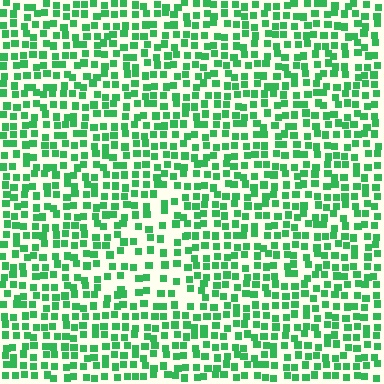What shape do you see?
I see a triangle.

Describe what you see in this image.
The image contains small green elements arranged at two different densities. A triangle-shaped region is visible where the elements are less densely packed than the surrounding area.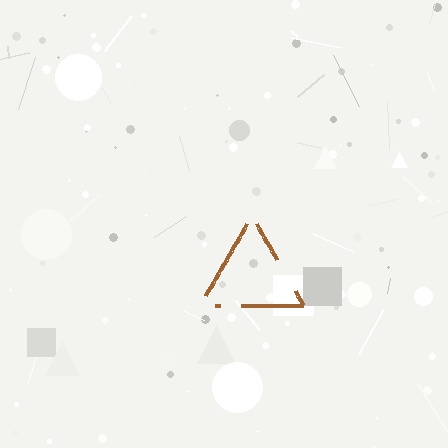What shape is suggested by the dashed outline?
The dashed outline suggests a triangle.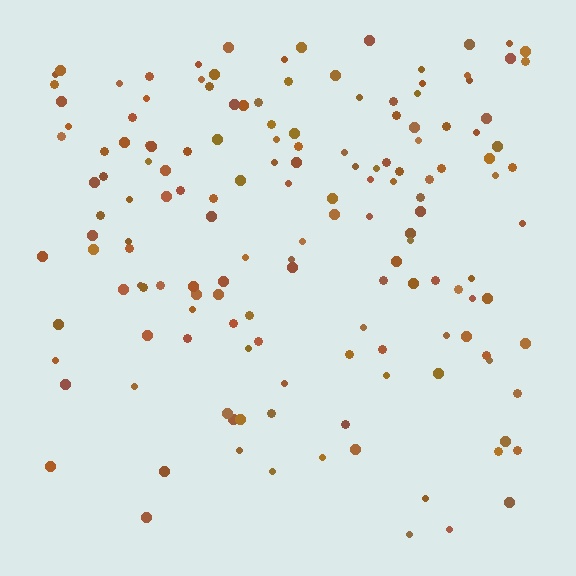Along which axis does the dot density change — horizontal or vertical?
Vertical.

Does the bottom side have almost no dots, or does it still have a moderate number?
Still a moderate number, just noticeably fewer than the top.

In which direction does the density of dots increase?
From bottom to top, with the top side densest.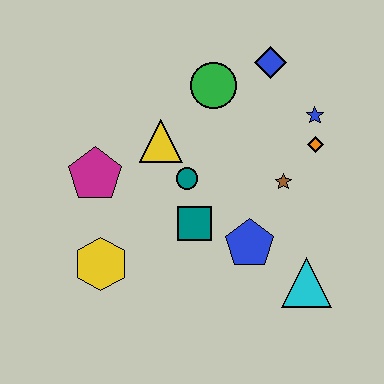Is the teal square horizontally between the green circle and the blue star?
No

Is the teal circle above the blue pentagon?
Yes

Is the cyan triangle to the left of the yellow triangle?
No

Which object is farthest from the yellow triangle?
The cyan triangle is farthest from the yellow triangle.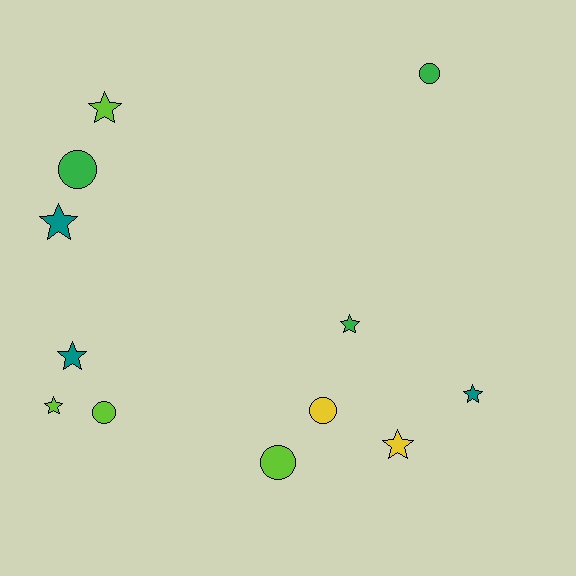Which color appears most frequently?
Lime, with 4 objects.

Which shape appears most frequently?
Star, with 7 objects.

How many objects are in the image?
There are 12 objects.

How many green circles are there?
There are 2 green circles.